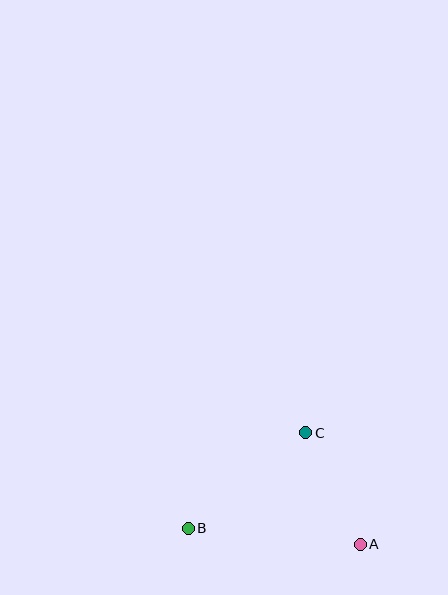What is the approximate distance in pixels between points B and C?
The distance between B and C is approximately 152 pixels.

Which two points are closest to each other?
Points A and C are closest to each other.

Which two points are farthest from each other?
Points A and B are farthest from each other.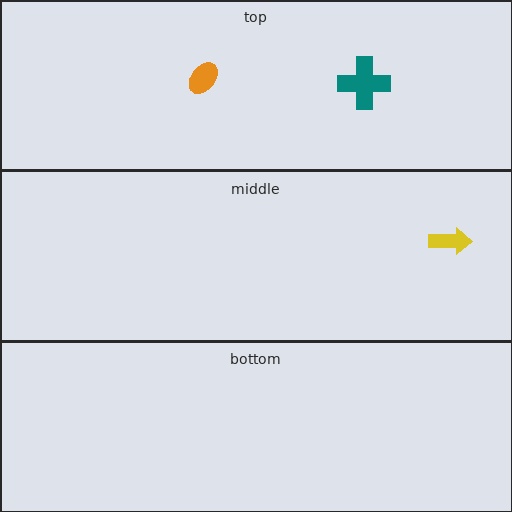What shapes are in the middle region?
The yellow arrow.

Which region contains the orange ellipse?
The top region.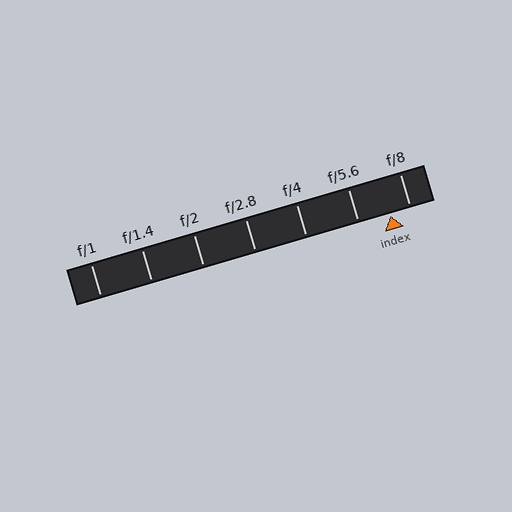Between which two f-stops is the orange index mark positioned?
The index mark is between f/5.6 and f/8.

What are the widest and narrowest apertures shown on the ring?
The widest aperture shown is f/1 and the narrowest is f/8.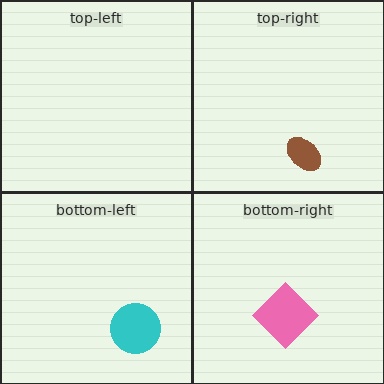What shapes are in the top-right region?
The brown ellipse.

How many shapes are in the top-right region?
1.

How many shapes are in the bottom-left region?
1.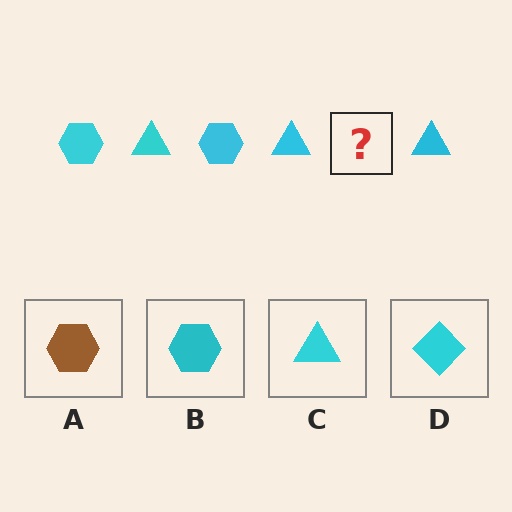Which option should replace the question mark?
Option B.